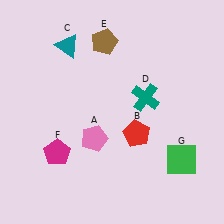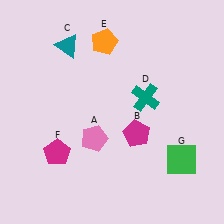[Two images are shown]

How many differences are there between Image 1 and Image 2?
There are 2 differences between the two images.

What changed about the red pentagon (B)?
In Image 1, B is red. In Image 2, it changed to magenta.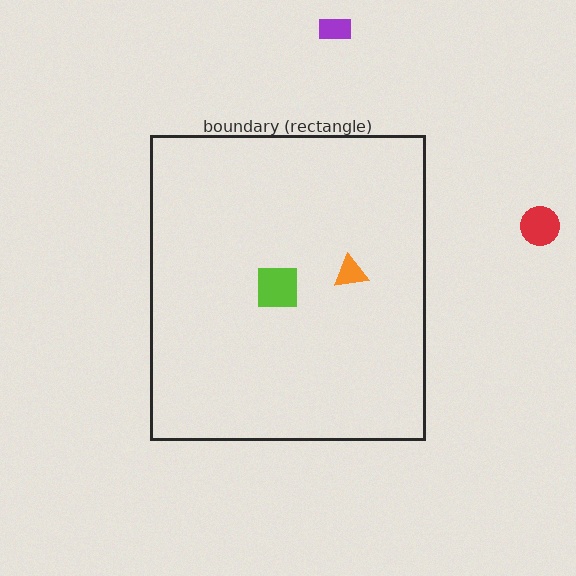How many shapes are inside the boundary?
2 inside, 2 outside.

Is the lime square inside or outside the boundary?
Inside.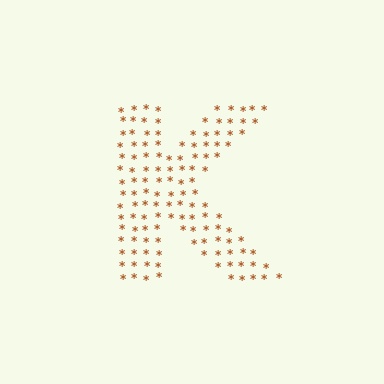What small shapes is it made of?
It is made of small asterisks.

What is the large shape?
The large shape is the letter K.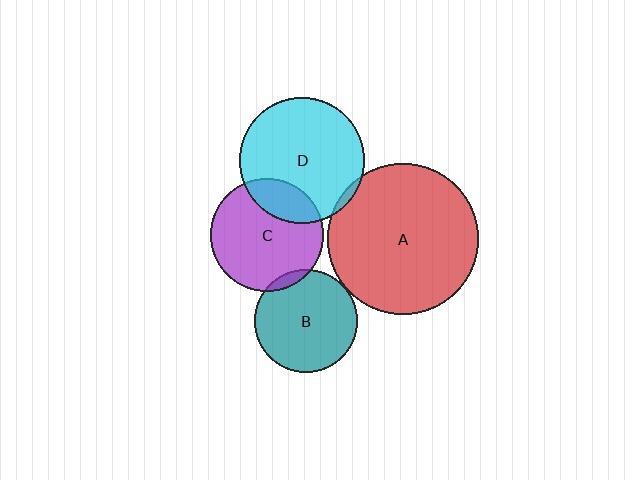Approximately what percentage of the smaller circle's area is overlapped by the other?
Approximately 5%.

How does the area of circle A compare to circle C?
Approximately 1.8 times.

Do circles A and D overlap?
Yes.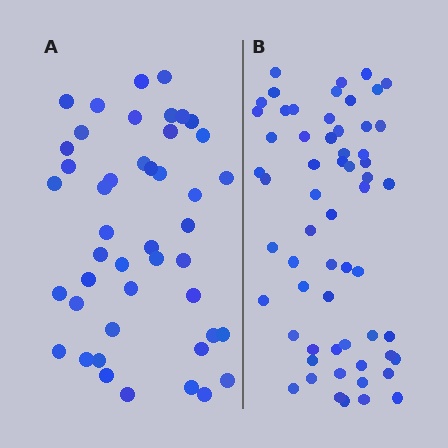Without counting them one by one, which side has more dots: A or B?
Region B (the right region) has more dots.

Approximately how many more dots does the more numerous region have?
Region B has approximately 15 more dots than region A.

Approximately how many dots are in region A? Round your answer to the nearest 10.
About 40 dots. (The exact count is 45, which rounds to 40.)